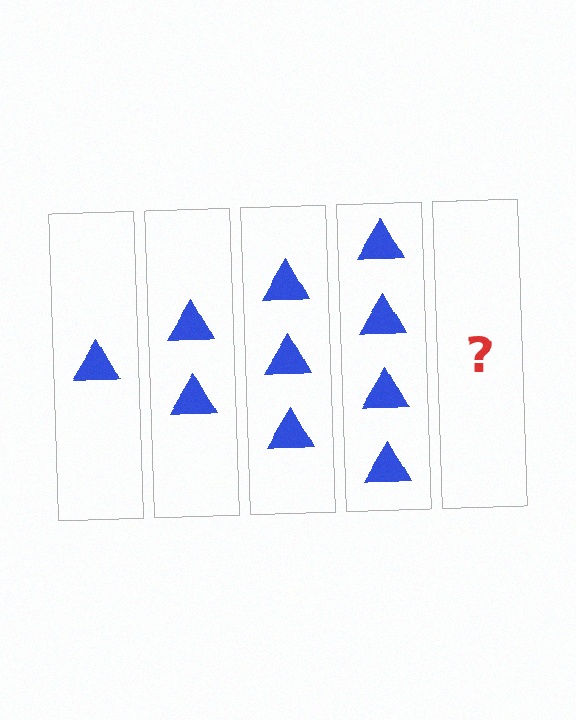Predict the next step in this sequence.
The next step is 5 triangles.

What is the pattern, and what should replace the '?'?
The pattern is that each step adds one more triangle. The '?' should be 5 triangles.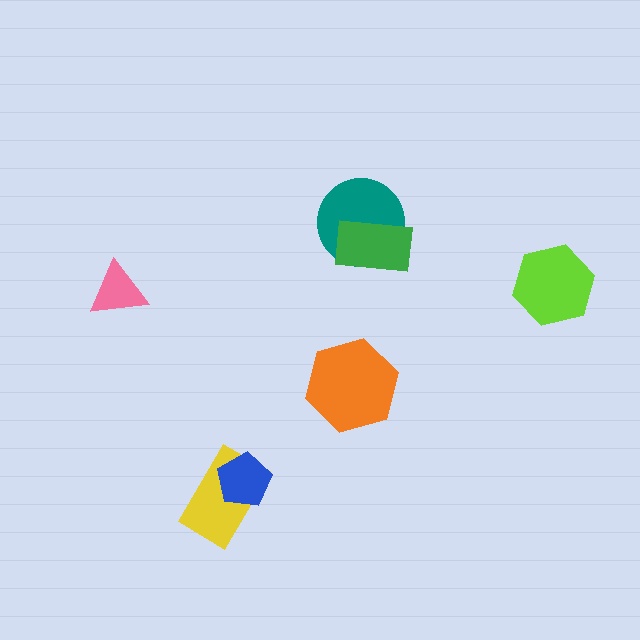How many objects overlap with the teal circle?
1 object overlaps with the teal circle.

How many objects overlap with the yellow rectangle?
1 object overlaps with the yellow rectangle.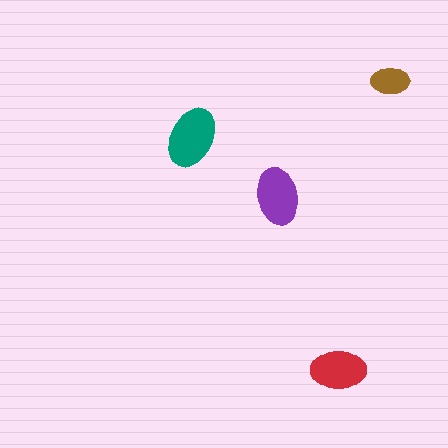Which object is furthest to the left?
The teal ellipse is leftmost.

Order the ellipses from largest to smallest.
the teal one, the purple one, the red one, the brown one.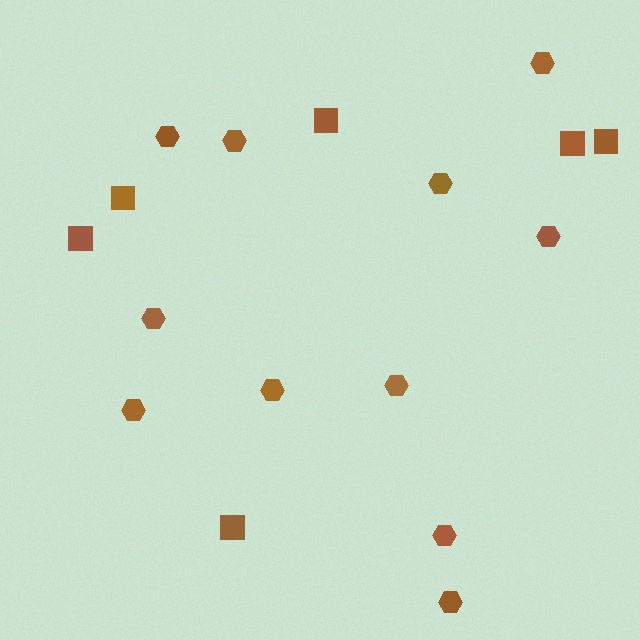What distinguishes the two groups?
There are 2 groups: one group of hexagons (11) and one group of squares (6).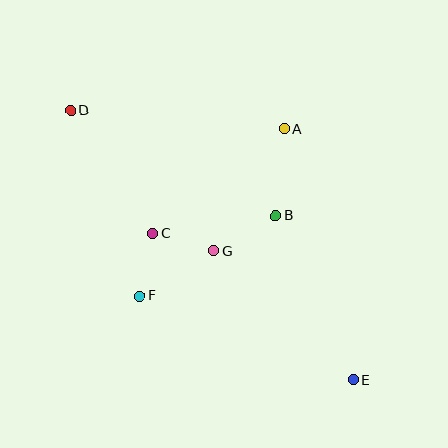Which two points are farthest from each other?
Points D and E are farthest from each other.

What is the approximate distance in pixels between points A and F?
The distance between A and F is approximately 220 pixels.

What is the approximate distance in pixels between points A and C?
The distance between A and C is approximately 167 pixels.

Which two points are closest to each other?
Points C and G are closest to each other.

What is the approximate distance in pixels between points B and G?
The distance between B and G is approximately 71 pixels.